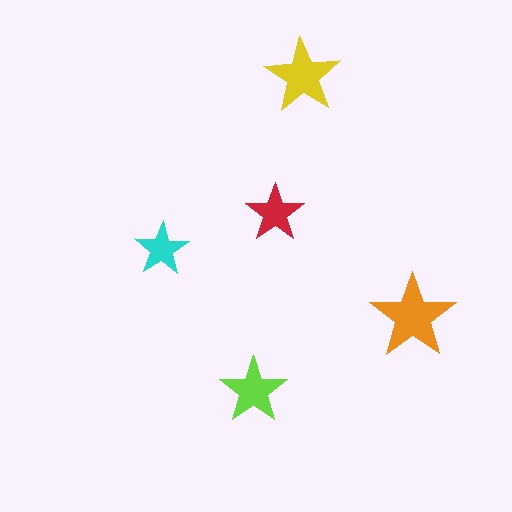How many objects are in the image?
There are 5 objects in the image.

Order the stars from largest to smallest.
the orange one, the yellow one, the lime one, the red one, the cyan one.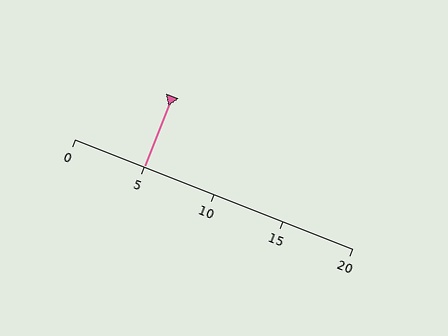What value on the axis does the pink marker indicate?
The marker indicates approximately 5.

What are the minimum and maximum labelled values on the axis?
The axis runs from 0 to 20.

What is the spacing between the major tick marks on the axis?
The major ticks are spaced 5 apart.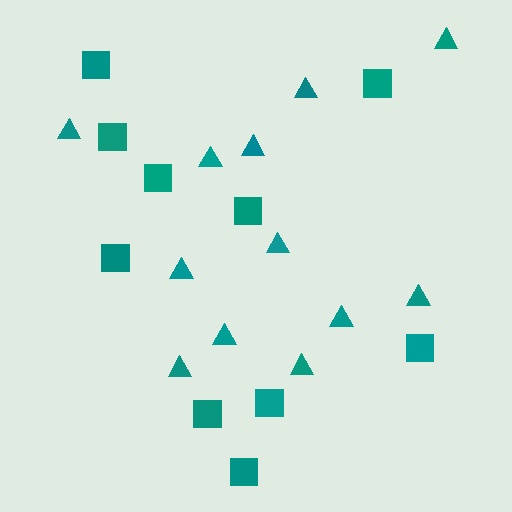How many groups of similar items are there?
There are 2 groups: one group of squares (10) and one group of triangles (12).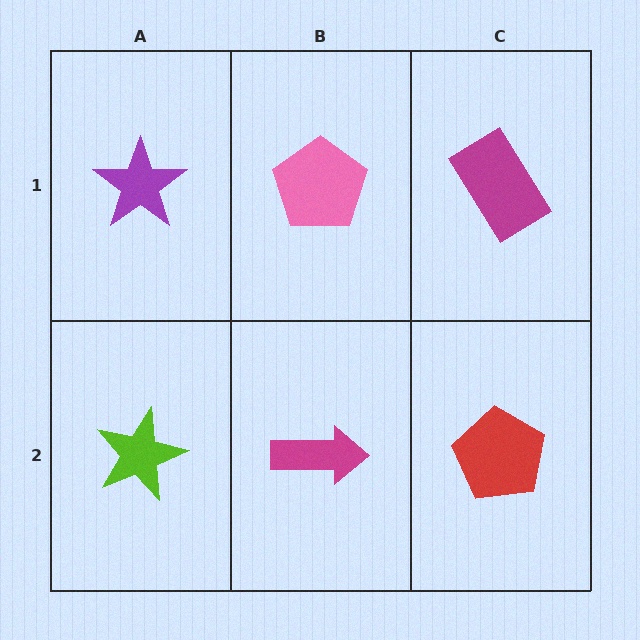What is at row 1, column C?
A magenta rectangle.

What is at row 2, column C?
A red pentagon.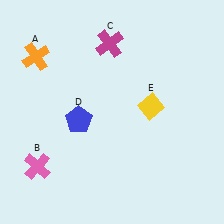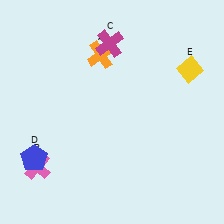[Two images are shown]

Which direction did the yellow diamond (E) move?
The yellow diamond (E) moved right.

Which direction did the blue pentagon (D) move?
The blue pentagon (D) moved left.